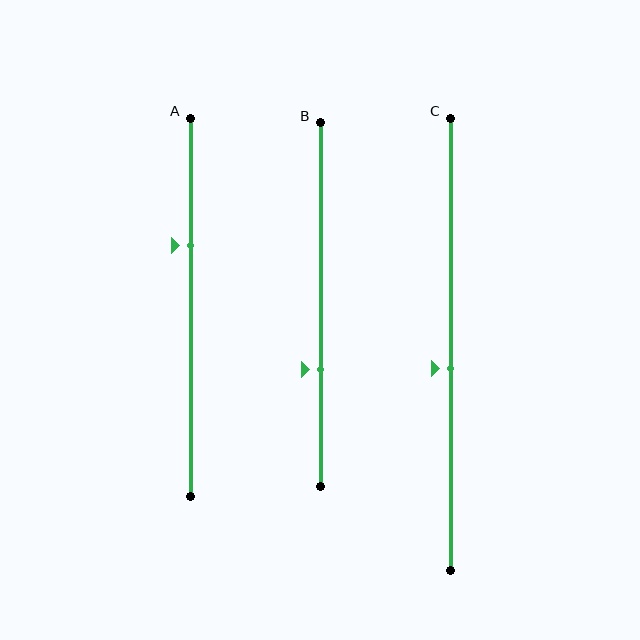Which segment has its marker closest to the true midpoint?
Segment C has its marker closest to the true midpoint.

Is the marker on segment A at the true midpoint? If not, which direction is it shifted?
No, the marker on segment A is shifted upward by about 16% of the segment length.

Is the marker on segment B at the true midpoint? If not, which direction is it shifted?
No, the marker on segment B is shifted downward by about 18% of the segment length.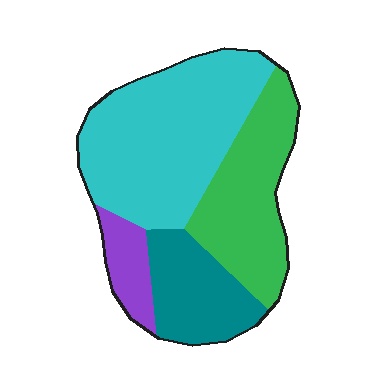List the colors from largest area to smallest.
From largest to smallest: cyan, green, teal, purple.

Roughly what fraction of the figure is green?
Green covers 28% of the figure.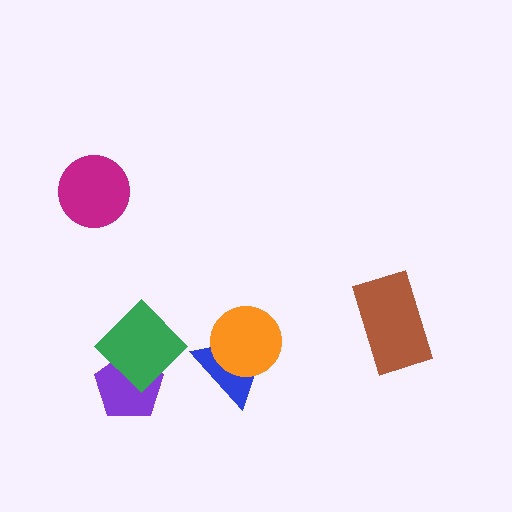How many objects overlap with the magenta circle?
0 objects overlap with the magenta circle.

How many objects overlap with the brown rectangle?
0 objects overlap with the brown rectangle.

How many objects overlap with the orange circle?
1 object overlaps with the orange circle.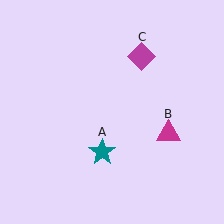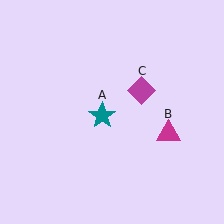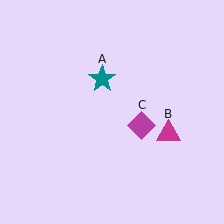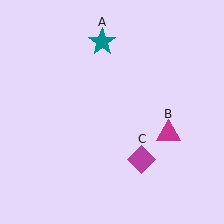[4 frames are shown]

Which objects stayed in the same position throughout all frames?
Magenta triangle (object B) remained stationary.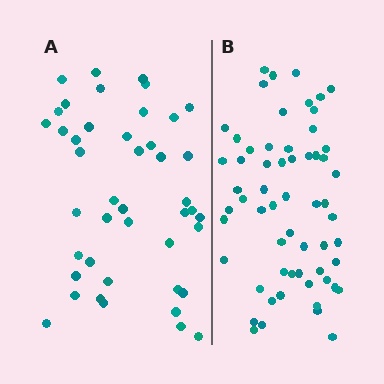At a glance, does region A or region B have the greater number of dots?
Region B (the right region) has more dots.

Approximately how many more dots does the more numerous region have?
Region B has approximately 15 more dots than region A.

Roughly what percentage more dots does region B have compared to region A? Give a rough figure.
About 35% more.